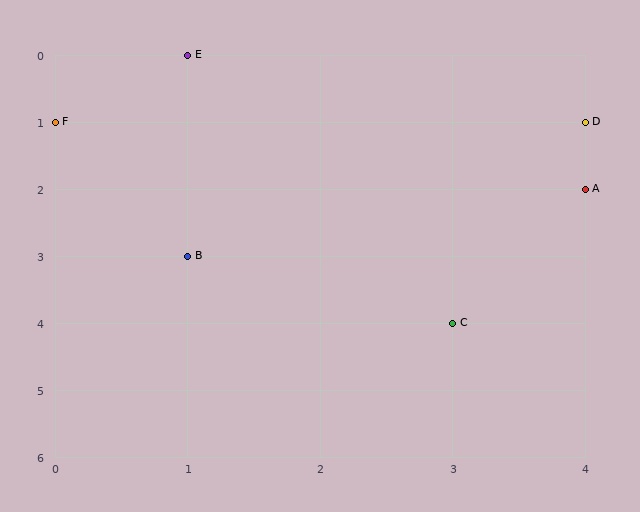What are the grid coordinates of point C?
Point C is at grid coordinates (3, 4).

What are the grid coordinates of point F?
Point F is at grid coordinates (0, 1).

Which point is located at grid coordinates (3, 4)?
Point C is at (3, 4).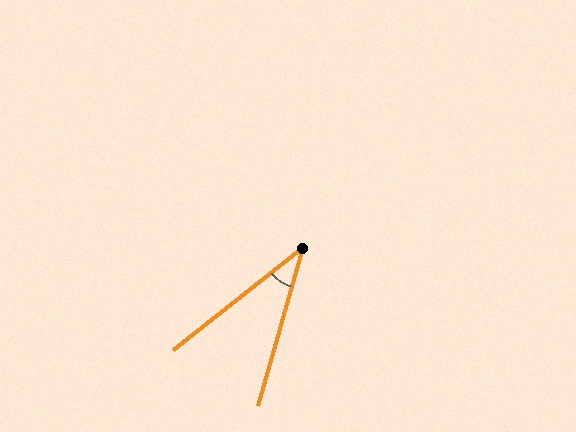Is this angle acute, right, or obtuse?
It is acute.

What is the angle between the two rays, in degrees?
Approximately 36 degrees.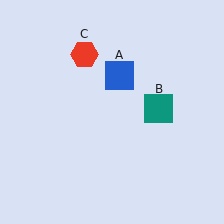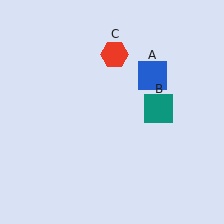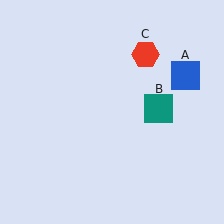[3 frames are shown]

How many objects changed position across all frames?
2 objects changed position: blue square (object A), red hexagon (object C).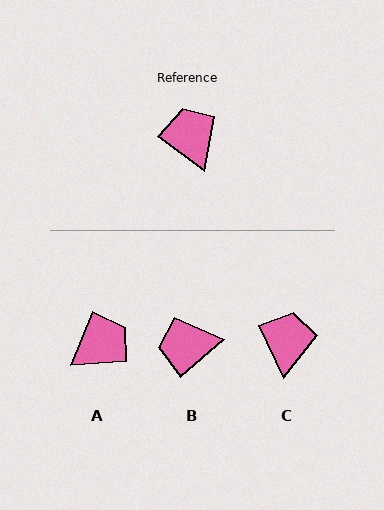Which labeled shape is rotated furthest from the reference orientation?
B, about 77 degrees away.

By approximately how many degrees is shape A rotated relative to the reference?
Approximately 75 degrees clockwise.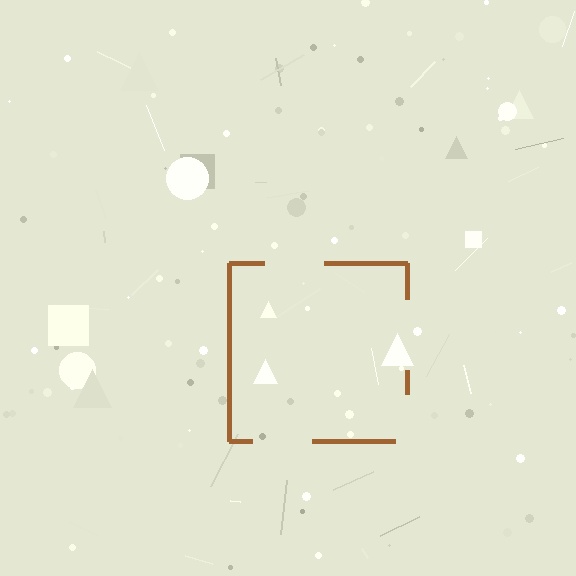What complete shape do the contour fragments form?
The contour fragments form a square.